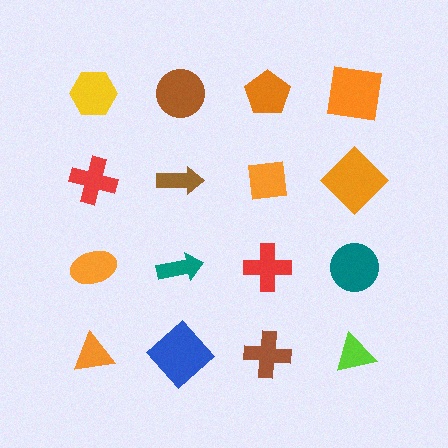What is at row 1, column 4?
An orange square.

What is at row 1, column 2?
A brown circle.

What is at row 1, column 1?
A yellow hexagon.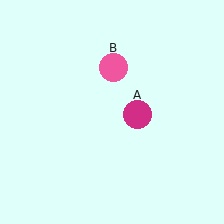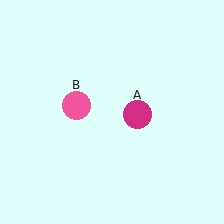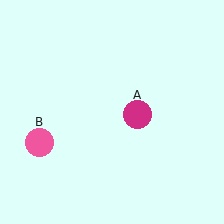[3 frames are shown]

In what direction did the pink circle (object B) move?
The pink circle (object B) moved down and to the left.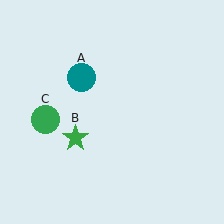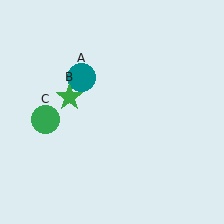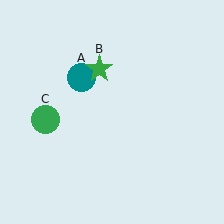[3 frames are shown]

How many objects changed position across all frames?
1 object changed position: green star (object B).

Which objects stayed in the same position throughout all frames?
Teal circle (object A) and green circle (object C) remained stationary.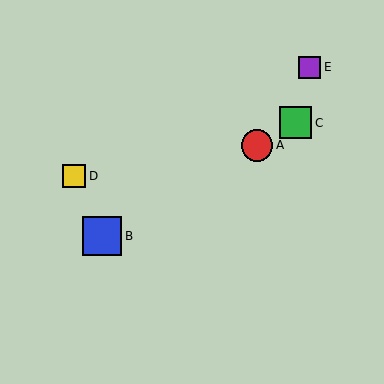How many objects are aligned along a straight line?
3 objects (A, B, C) are aligned along a straight line.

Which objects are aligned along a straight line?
Objects A, B, C are aligned along a straight line.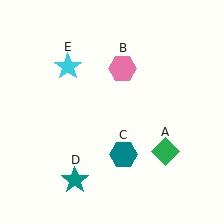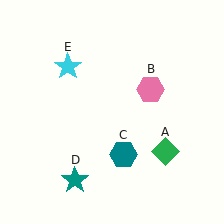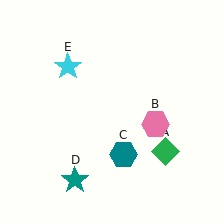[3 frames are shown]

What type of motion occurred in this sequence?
The pink hexagon (object B) rotated clockwise around the center of the scene.